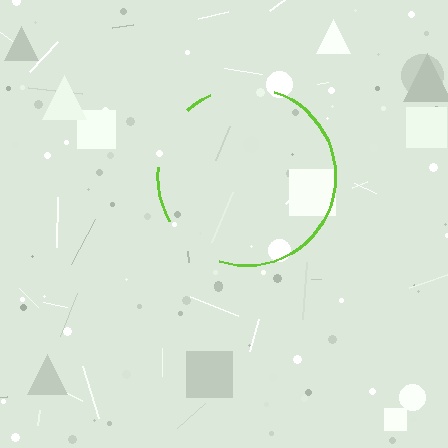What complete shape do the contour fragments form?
The contour fragments form a circle.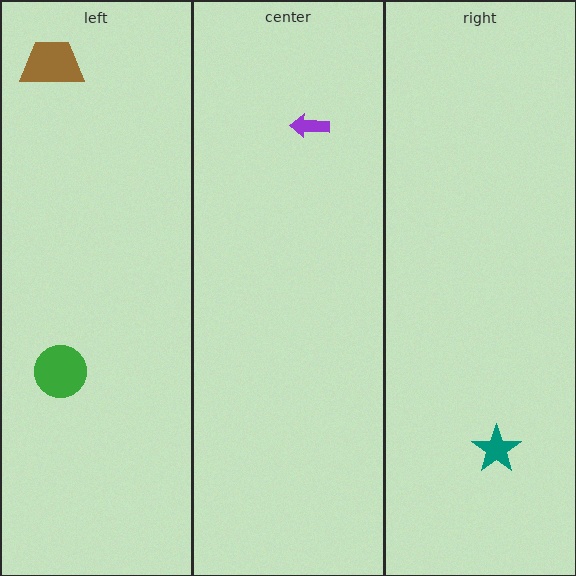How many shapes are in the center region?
1.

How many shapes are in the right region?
1.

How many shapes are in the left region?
2.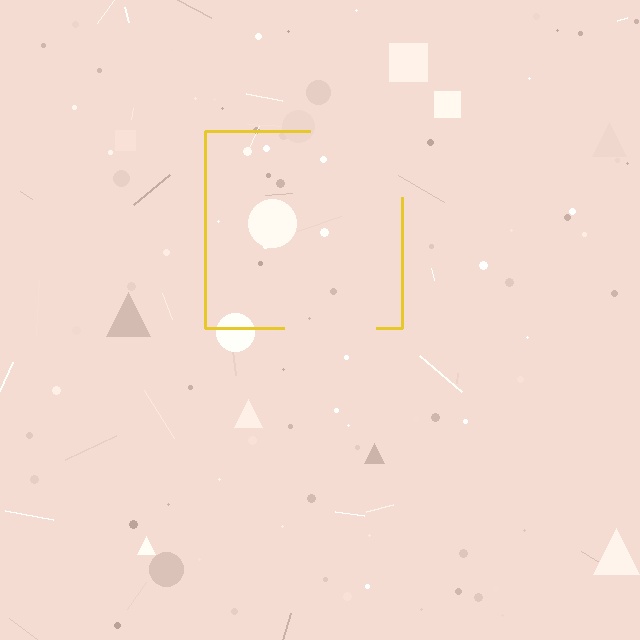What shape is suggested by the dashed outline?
The dashed outline suggests a square.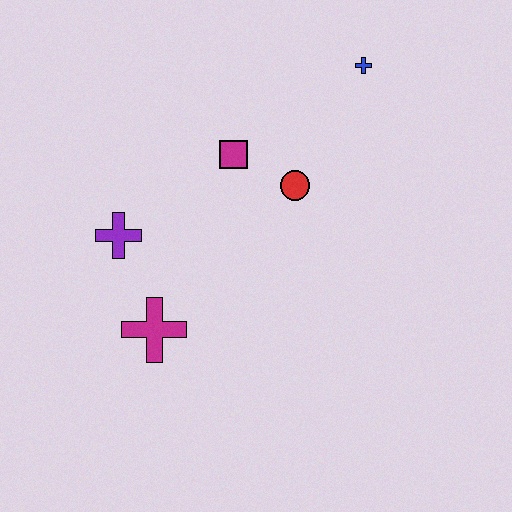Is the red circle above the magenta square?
No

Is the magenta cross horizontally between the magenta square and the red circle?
No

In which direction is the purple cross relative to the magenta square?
The purple cross is to the left of the magenta square.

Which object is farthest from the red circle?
The magenta cross is farthest from the red circle.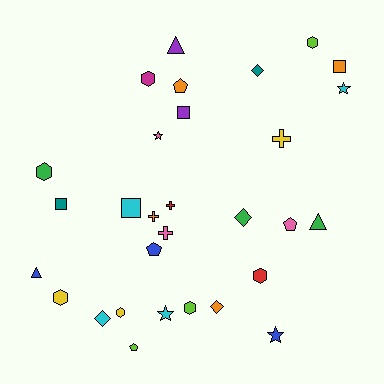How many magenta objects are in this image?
There is 1 magenta object.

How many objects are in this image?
There are 30 objects.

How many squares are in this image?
There are 4 squares.